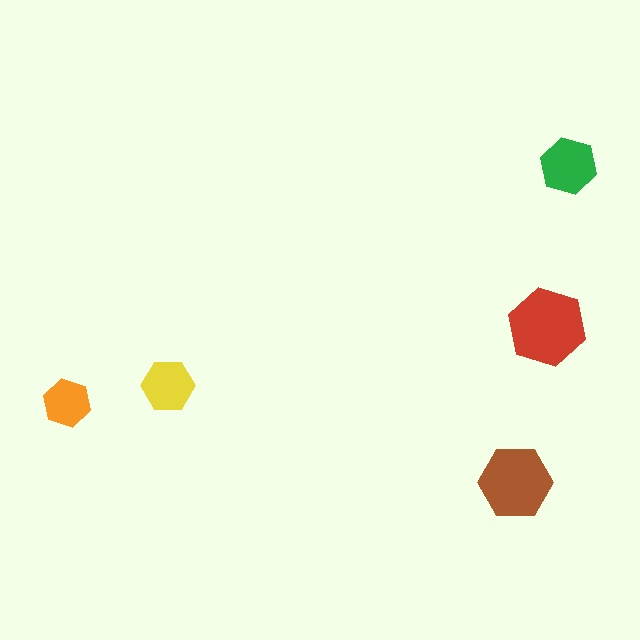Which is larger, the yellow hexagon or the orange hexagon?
The yellow one.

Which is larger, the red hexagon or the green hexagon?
The red one.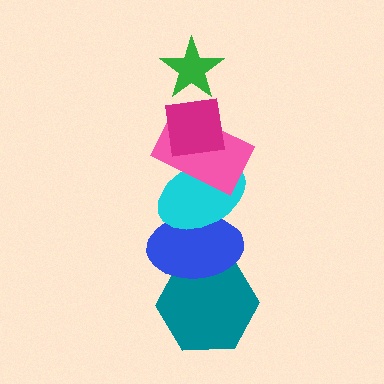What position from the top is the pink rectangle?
The pink rectangle is 3rd from the top.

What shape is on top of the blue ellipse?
The cyan ellipse is on top of the blue ellipse.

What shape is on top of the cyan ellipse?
The pink rectangle is on top of the cyan ellipse.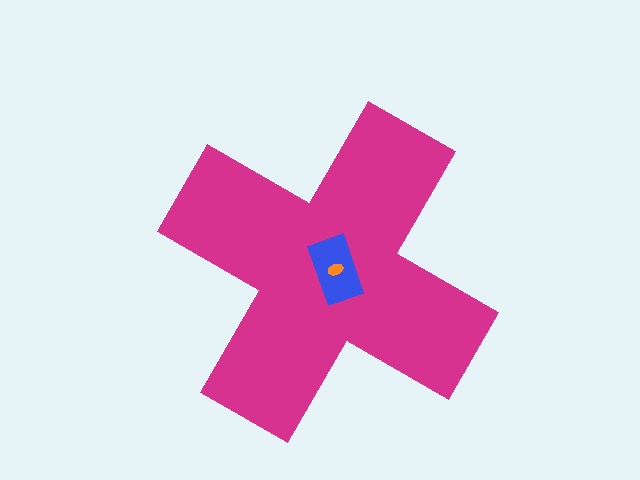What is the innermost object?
The orange ellipse.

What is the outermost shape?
The magenta cross.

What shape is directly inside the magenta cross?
The blue rectangle.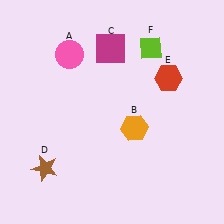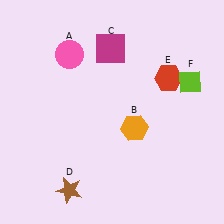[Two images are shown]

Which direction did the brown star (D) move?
The brown star (D) moved right.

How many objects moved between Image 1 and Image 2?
2 objects moved between the two images.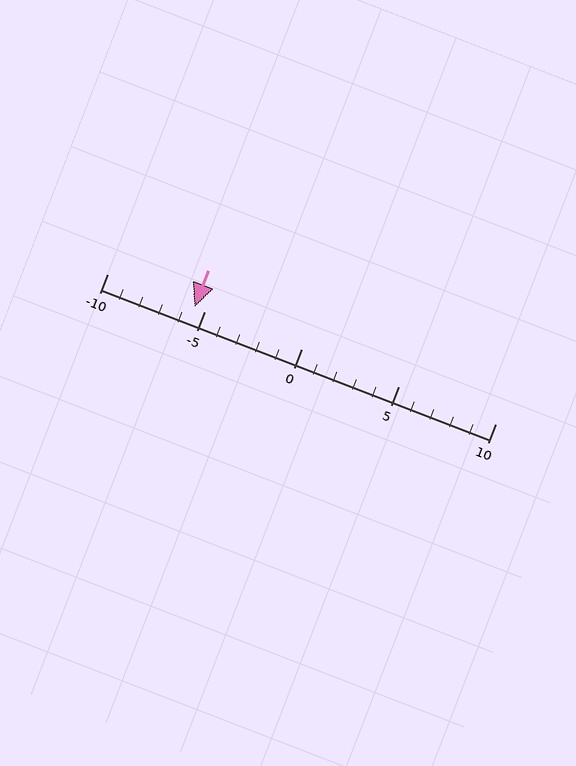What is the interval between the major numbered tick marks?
The major tick marks are spaced 5 units apart.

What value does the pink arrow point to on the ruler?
The pink arrow points to approximately -6.